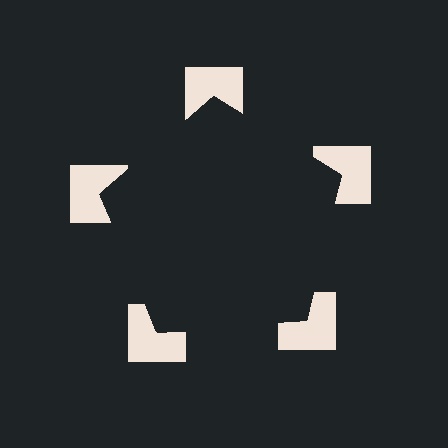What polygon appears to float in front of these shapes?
An illusory pentagon — its edges are inferred from the aligned wedge cuts in the notched squares, not physically drawn.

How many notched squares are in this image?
There are 5 — one at each vertex of the illusory pentagon.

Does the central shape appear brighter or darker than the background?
It typically appears slightly darker than the background, even though no actual brightness change is drawn.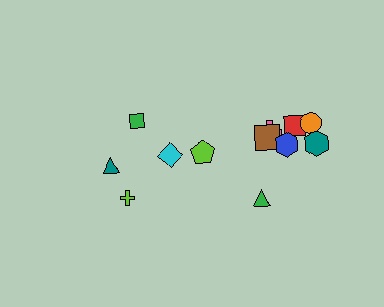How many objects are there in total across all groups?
There are 12 objects.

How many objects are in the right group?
There are 8 objects.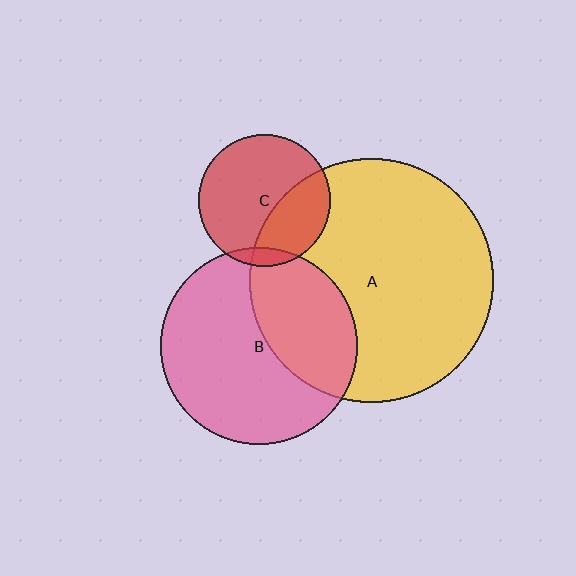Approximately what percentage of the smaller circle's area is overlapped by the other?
Approximately 35%.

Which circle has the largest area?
Circle A (yellow).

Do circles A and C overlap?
Yes.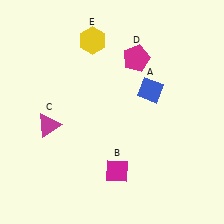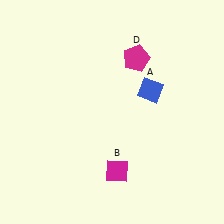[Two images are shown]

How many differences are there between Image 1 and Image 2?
There are 2 differences between the two images.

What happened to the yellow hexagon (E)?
The yellow hexagon (E) was removed in Image 2. It was in the top-left area of Image 1.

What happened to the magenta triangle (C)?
The magenta triangle (C) was removed in Image 2. It was in the bottom-left area of Image 1.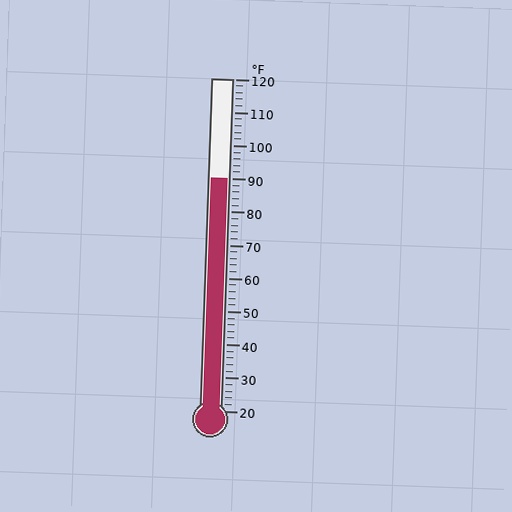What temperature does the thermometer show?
The thermometer shows approximately 90°F.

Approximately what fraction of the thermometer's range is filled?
The thermometer is filled to approximately 70% of its range.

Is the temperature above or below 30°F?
The temperature is above 30°F.